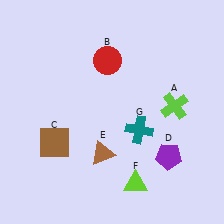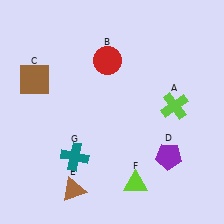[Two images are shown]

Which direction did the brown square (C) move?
The brown square (C) moved up.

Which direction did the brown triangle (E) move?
The brown triangle (E) moved down.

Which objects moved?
The objects that moved are: the brown square (C), the brown triangle (E), the teal cross (G).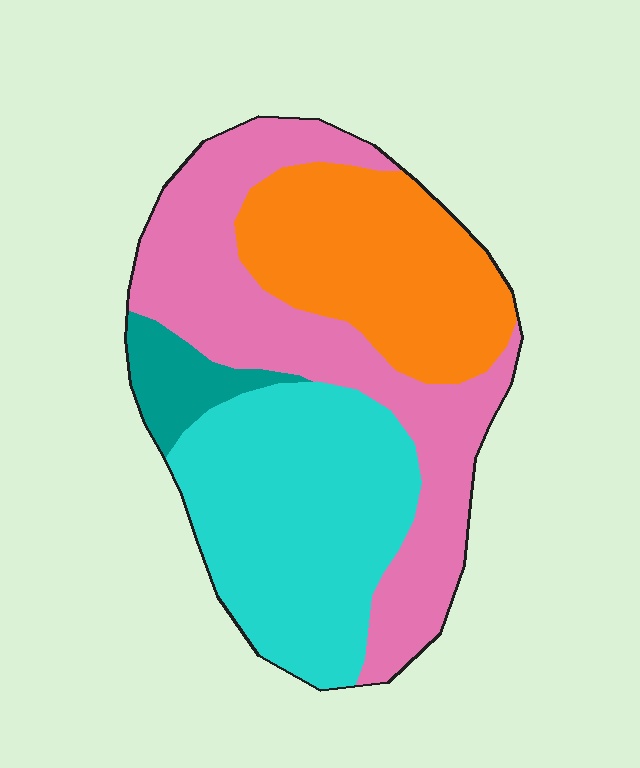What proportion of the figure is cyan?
Cyan covers around 35% of the figure.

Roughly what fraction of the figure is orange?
Orange takes up between a quarter and a half of the figure.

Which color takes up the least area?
Teal, at roughly 5%.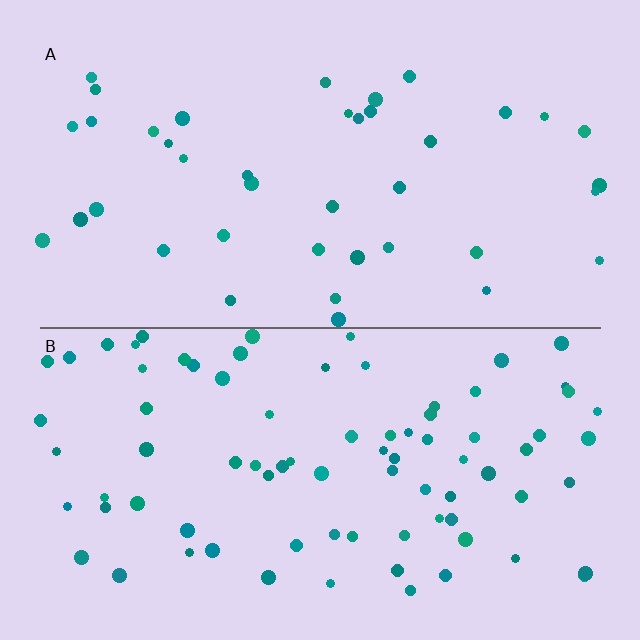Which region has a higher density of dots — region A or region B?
B (the bottom).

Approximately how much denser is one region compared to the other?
Approximately 2.1× — region B over region A.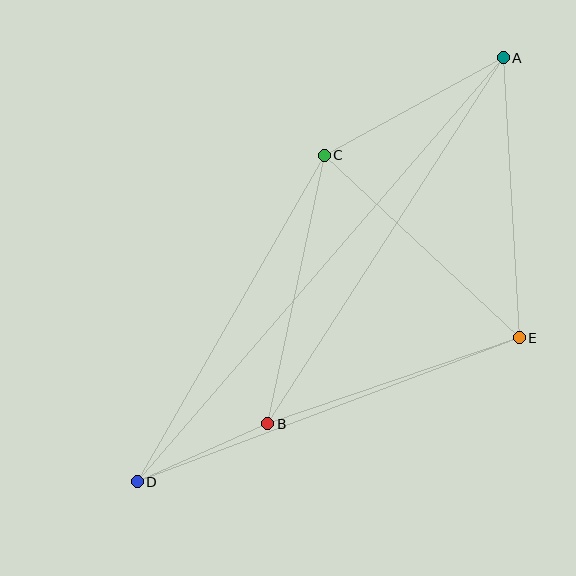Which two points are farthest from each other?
Points A and D are farthest from each other.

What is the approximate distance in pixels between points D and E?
The distance between D and E is approximately 408 pixels.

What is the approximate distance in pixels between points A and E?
The distance between A and E is approximately 281 pixels.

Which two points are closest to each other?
Points B and D are closest to each other.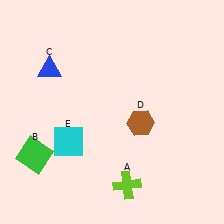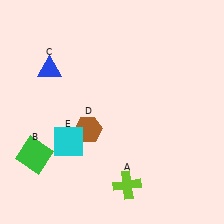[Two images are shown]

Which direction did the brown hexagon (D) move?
The brown hexagon (D) moved left.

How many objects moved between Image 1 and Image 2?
1 object moved between the two images.